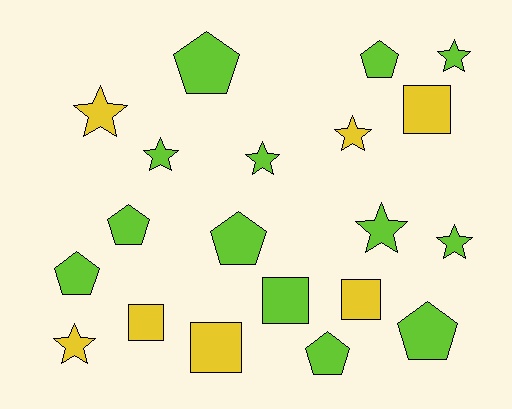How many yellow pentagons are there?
There are no yellow pentagons.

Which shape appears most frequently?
Star, with 8 objects.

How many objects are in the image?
There are 20 objects.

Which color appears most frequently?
Lime, with 13 objects.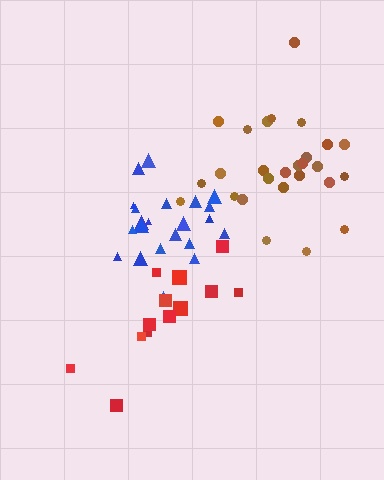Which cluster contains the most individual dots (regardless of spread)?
Brown (27).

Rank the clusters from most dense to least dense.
blue, brown, red.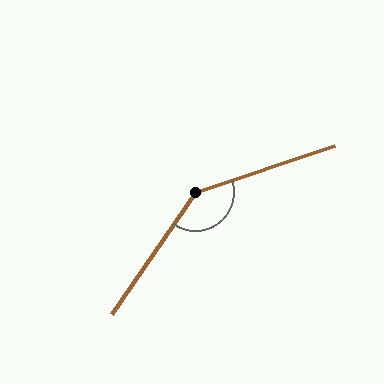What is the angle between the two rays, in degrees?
Approximately 143 degrees.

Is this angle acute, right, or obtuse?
It is obtuse.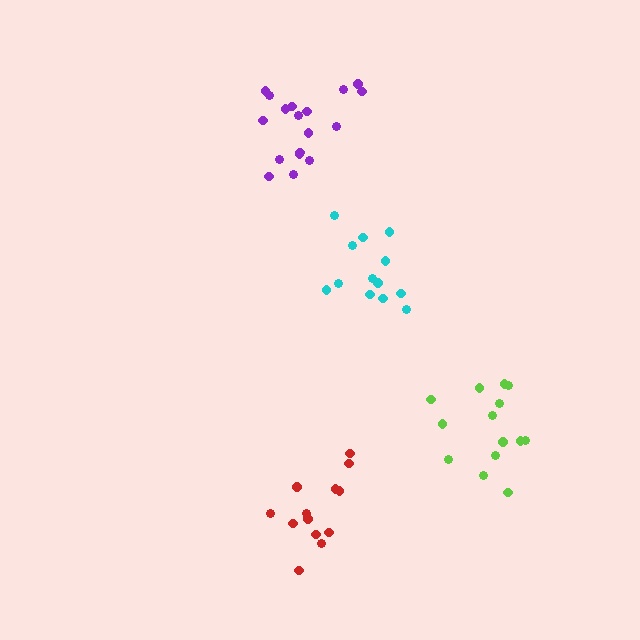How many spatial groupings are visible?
There are 4 spatial groupings.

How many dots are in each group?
Group 1: 13 dots, Group 2: 14 dots, Group 3: 18 dots, Group 4: 13 dots (58 total).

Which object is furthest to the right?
The lime cluster is rightmost.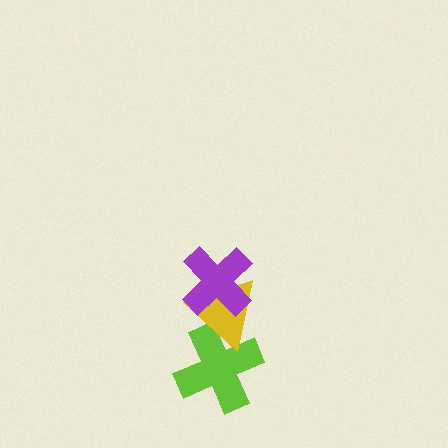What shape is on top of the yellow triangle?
The purple cross is on top of the yellow triangle.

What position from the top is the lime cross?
The lime cross is 3rd from the top.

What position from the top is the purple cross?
The purple cross is 1st from the top.